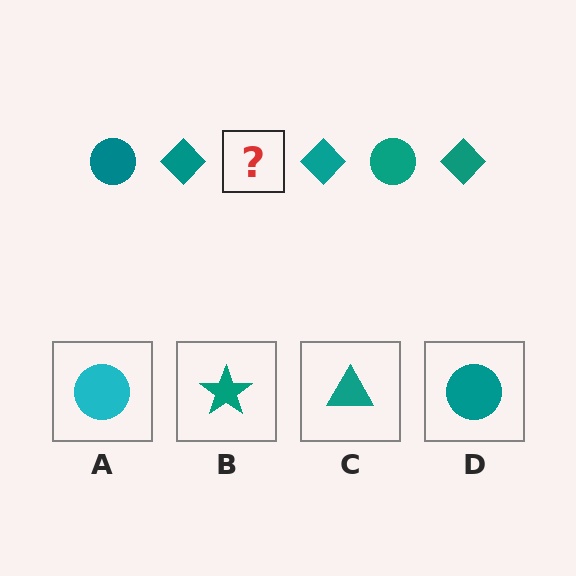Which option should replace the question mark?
Option D.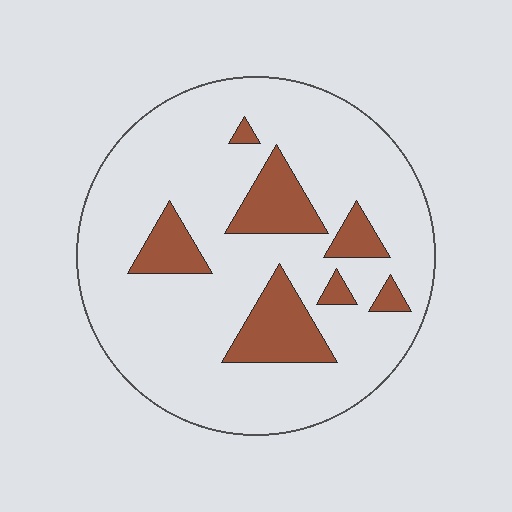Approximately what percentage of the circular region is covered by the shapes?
Approximately 20%.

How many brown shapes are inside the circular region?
7.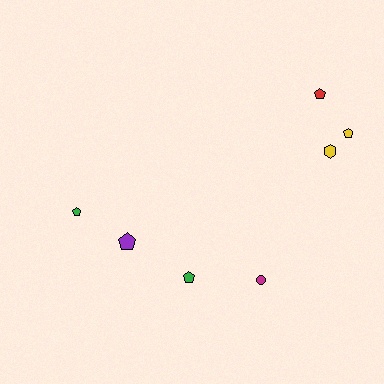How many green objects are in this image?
There are 2 green objects.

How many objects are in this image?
There are 7 objects.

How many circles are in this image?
There is 1 circle.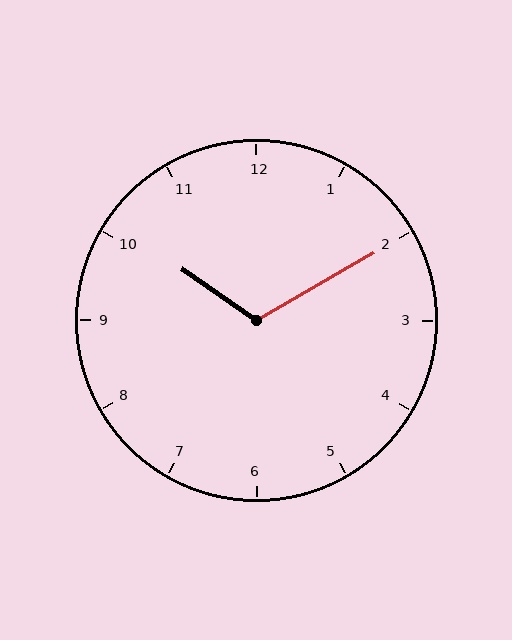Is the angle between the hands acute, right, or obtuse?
It is obtuse.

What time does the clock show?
10:10.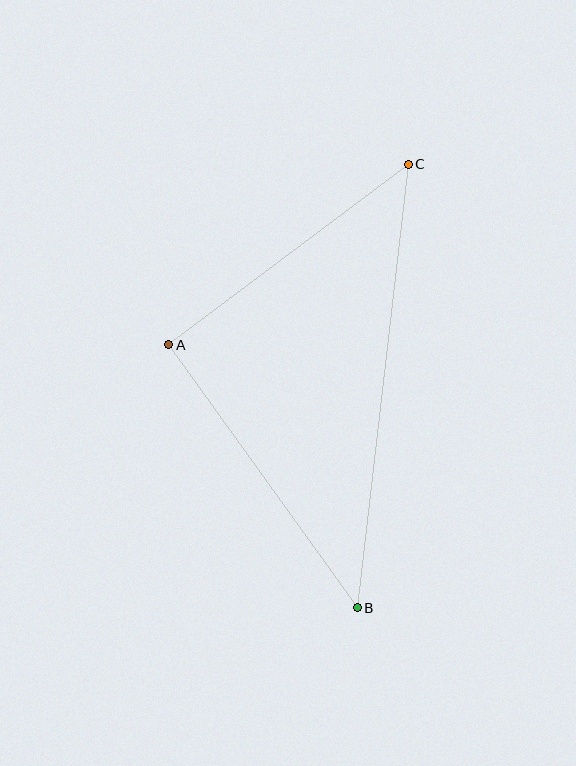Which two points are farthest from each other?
Points B and C are farthest from each other.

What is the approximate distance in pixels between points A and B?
The distance between A and B is approximately 324 pixels.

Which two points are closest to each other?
Points A and C are closest to each other.